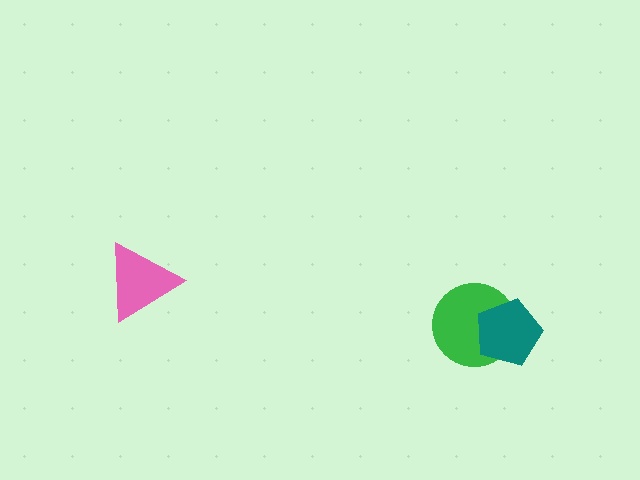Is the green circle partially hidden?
Yes, it is partially covered by another shape.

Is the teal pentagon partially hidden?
No, no other shape covers it.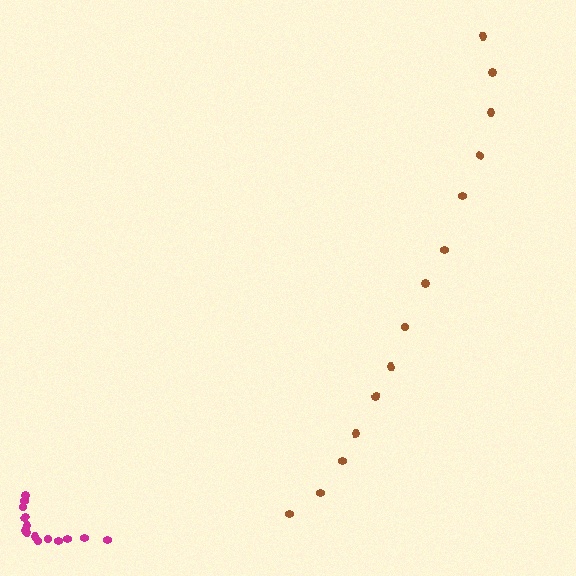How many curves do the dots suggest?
There are 2 distinct paths.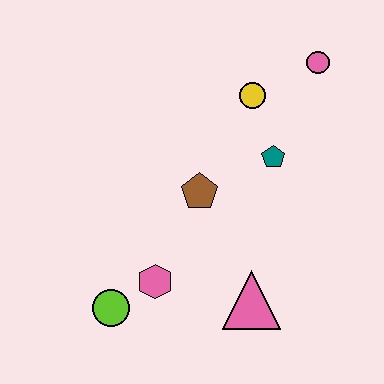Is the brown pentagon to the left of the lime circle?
No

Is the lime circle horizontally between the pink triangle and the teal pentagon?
No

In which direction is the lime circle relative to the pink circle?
The lime circle is below the pink circle.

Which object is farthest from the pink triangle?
The pink circle is farthest from the pink triangle.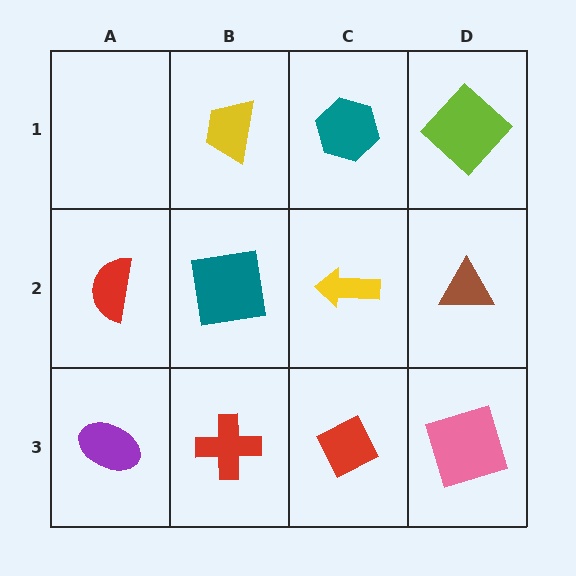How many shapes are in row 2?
4 shapes.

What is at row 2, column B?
A teal square.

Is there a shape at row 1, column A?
No, that cell is empty.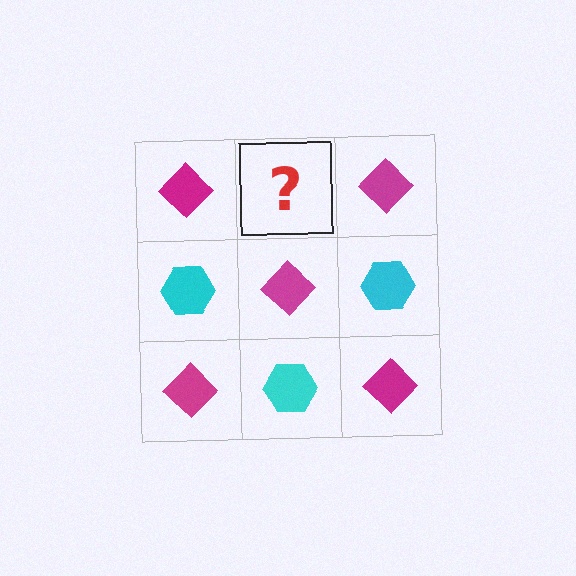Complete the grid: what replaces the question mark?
The question mark should be replaced with a cyan hexagon.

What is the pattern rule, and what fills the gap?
The rule is that it alternates magenta diamond and cyan hexagon in a checkerboard pattern. The gap should be filled with a cyan hexagon.